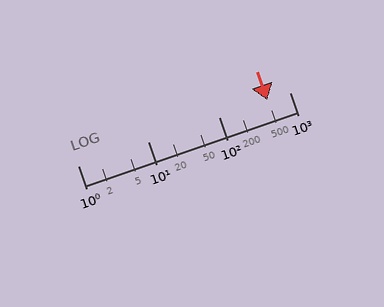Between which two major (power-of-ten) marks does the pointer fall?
The pointer is between 100 and 1000.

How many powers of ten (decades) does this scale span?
The scale spans 3 decades, from 1 to 1000.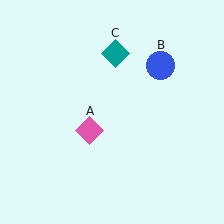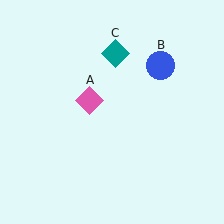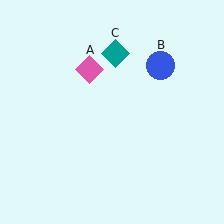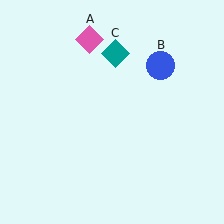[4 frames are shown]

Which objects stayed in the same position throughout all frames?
Blue circle (object B) and teal diamond (object C) remained stationary.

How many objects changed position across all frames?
1 object changed position: pink diamond (object A).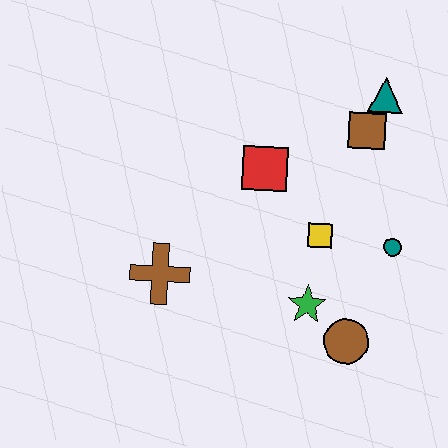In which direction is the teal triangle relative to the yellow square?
The teal triangle is above the yellow square.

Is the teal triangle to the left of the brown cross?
No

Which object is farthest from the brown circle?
The teal triangle is farthest from the brown circle.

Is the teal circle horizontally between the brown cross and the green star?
No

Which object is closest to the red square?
The yellow square is closest to the red square.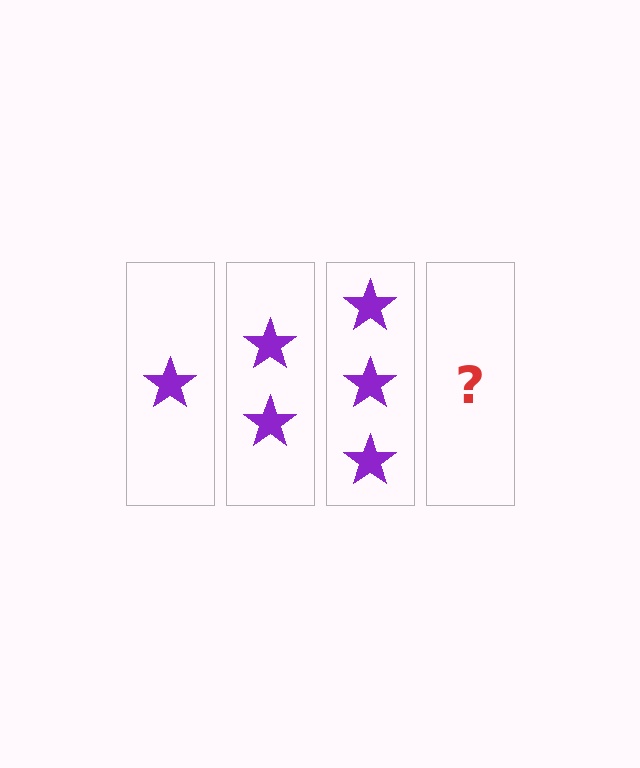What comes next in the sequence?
The next element should be 4 stars.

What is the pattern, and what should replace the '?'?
The pattern is that each step adds one more star. The '?' should be 4 stars.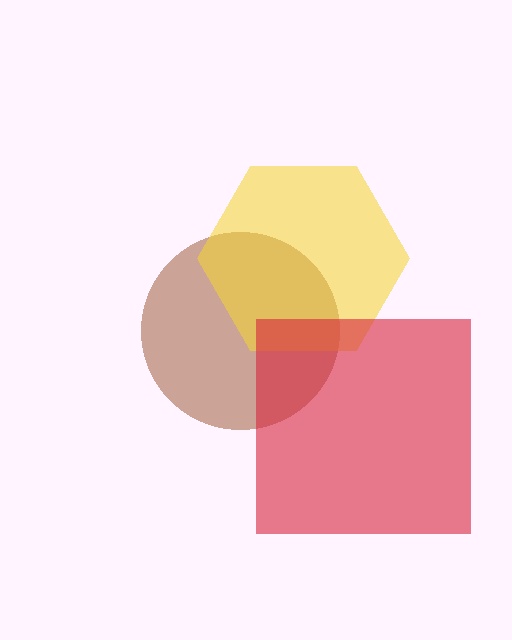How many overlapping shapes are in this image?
There are 3 overlapping shapes in the image.